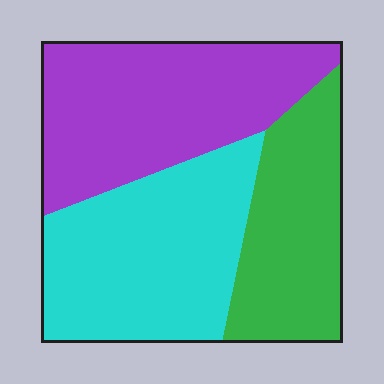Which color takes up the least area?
Green, at roughly 25%.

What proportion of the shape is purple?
Purple takes up about three eighths (3/8) of the shape.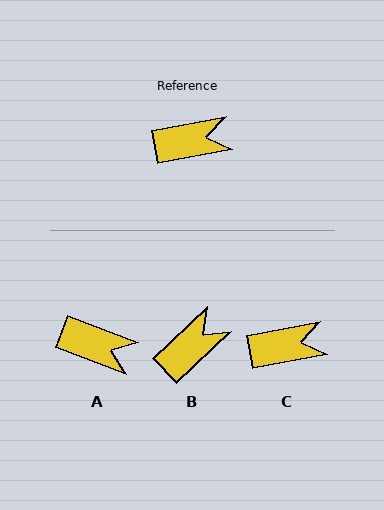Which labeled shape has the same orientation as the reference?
C.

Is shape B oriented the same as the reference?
No, it is off by about 33 degrees.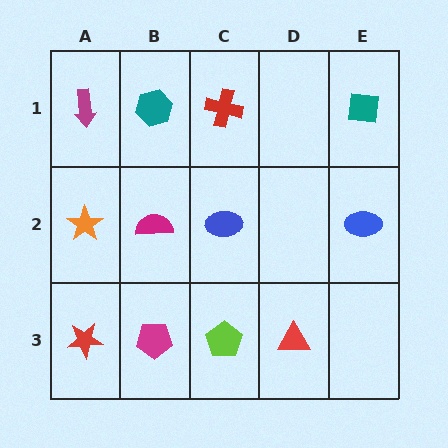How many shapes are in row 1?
4 shapes.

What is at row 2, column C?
A blue ellipse.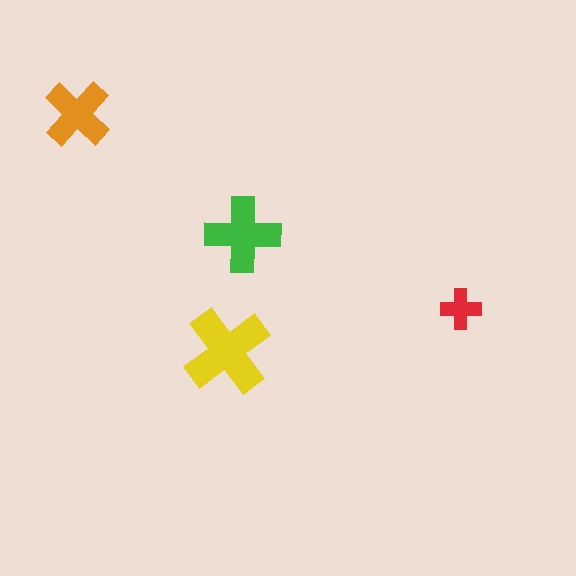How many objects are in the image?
There are 4 objects in the image.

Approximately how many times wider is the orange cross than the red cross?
About 1.5 times wider.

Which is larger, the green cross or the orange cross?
The green one.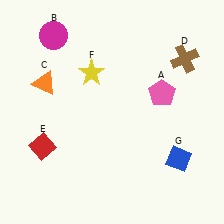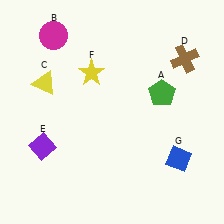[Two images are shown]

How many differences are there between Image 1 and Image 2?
There are 3 differences between the two images.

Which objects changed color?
A changed from pink to green. C changed from orange to yellow. E changed from red to purple.